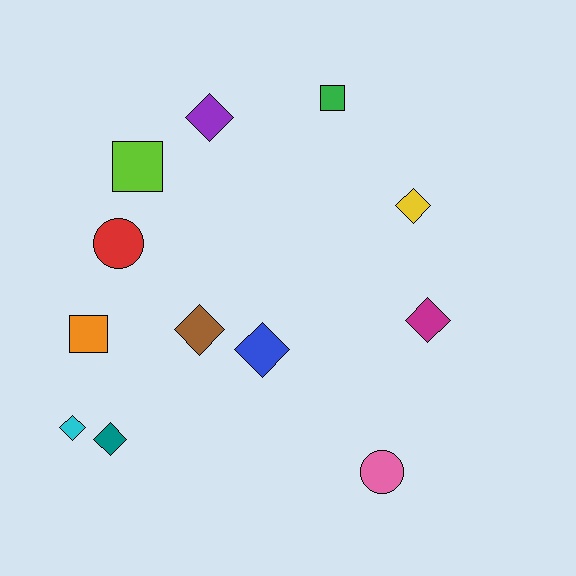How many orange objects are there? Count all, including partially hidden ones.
There is 1 orange object.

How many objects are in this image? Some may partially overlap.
There are 12 objects.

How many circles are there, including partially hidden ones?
There are 2 circles.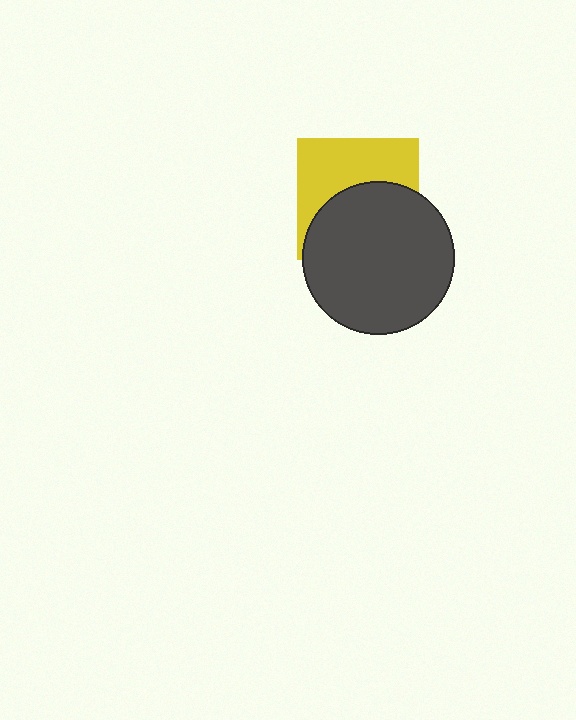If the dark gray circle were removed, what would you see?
You would see the complete yellow square.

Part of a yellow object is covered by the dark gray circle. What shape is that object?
It is a square.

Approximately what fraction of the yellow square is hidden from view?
Roughly 52% of the yellow square is hidden behind the dark gray circle.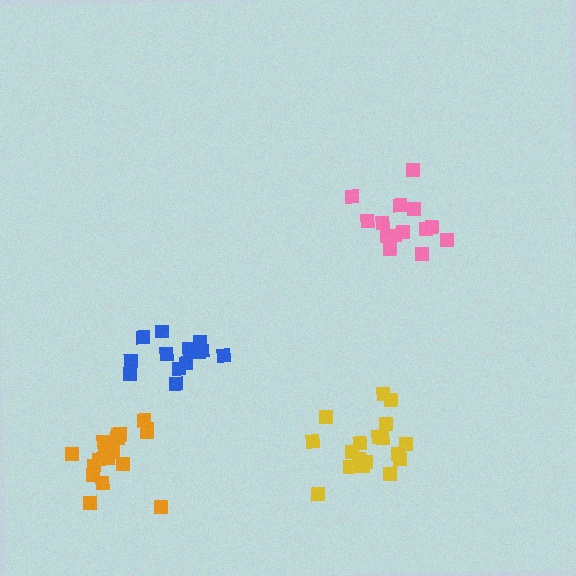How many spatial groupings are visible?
There are 4 spatial groupings.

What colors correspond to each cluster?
The clusters are colored: pink, yellow, orange, blue.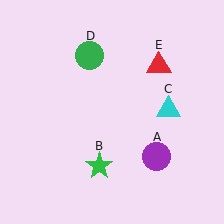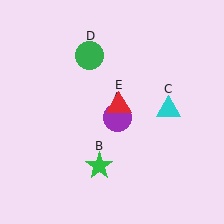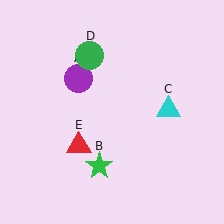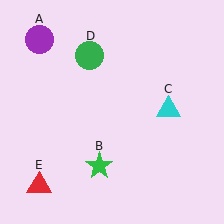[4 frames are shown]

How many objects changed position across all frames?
2 objects changed position: purple circle (object A), red triangle (object E).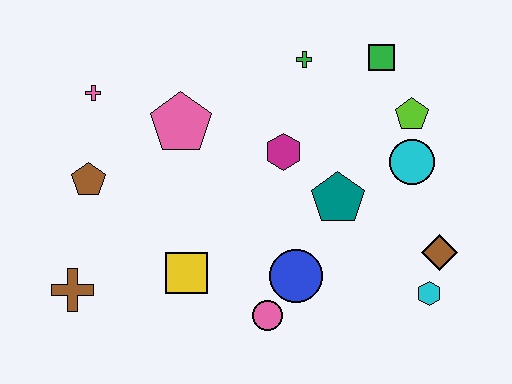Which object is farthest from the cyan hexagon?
The pink cross is farthest from the cyan hexagon.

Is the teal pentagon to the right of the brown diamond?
No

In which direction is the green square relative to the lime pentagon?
The green square is above the lime pentagon.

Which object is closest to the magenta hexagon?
The teal pentagon is closest to the magenta hexagon.